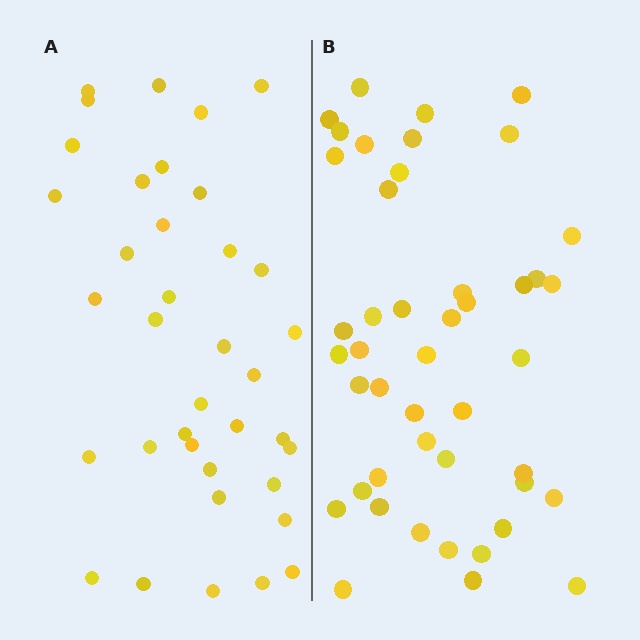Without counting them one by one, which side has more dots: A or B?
Region B (the right region) has more dots.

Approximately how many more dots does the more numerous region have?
Region B has roughly 8 or so more dots than region A.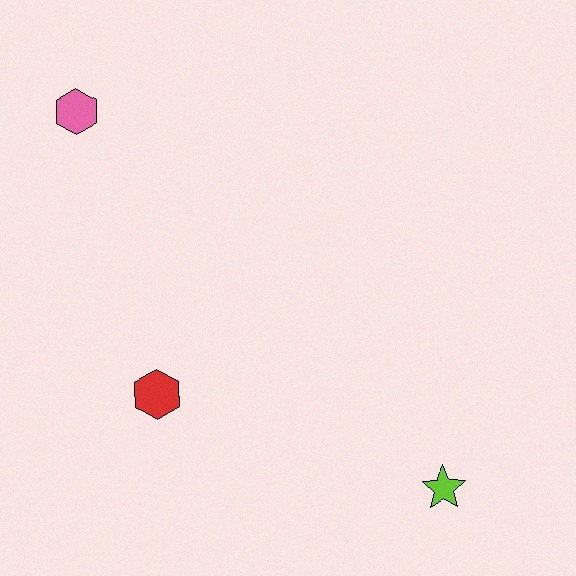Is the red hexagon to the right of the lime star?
No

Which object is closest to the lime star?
The red hexagon is closest to the lime star.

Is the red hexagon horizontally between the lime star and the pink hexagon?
Yes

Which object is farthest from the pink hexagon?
The lime star is farthest from the pink hexagon.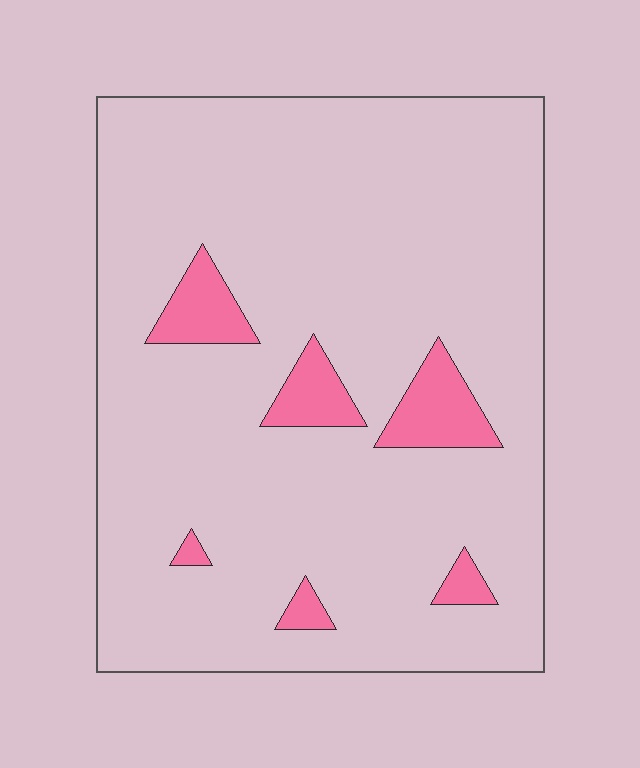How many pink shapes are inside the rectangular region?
6.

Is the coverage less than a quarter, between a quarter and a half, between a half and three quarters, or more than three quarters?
Less than a quarter.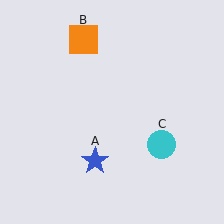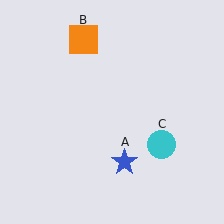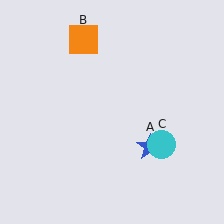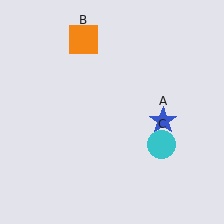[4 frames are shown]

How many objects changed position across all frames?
1 object changed position: blue star (object A).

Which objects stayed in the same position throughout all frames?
Orange square (object B) and cyan circle (object C) remained stationary.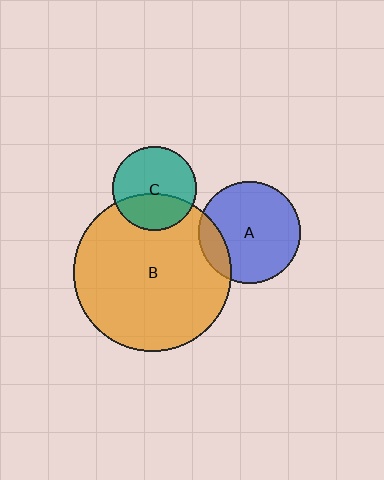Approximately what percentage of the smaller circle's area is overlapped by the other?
Approximately 15%.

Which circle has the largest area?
Circle B (orange).